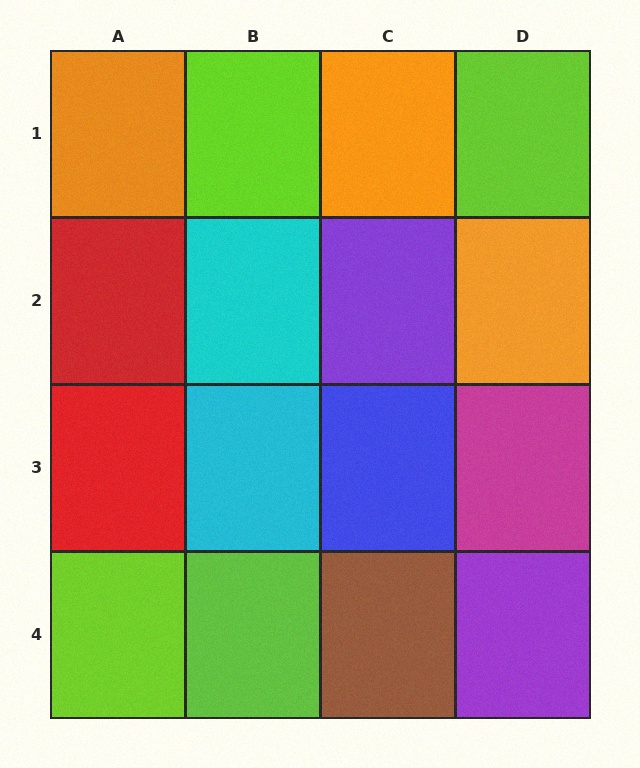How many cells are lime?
4 cells are lime.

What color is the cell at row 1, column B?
Lime.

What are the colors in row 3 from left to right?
Red, cyan, blue, magenta.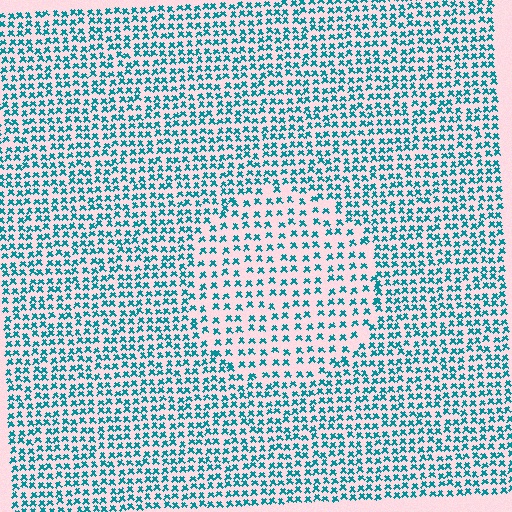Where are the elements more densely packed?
The elements are more densely packed outside the circle boundary.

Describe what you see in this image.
The image contains small teal elements arranged at two different densities. A circle-shaped region is visible where the elements are less densely packed than the surrounding area.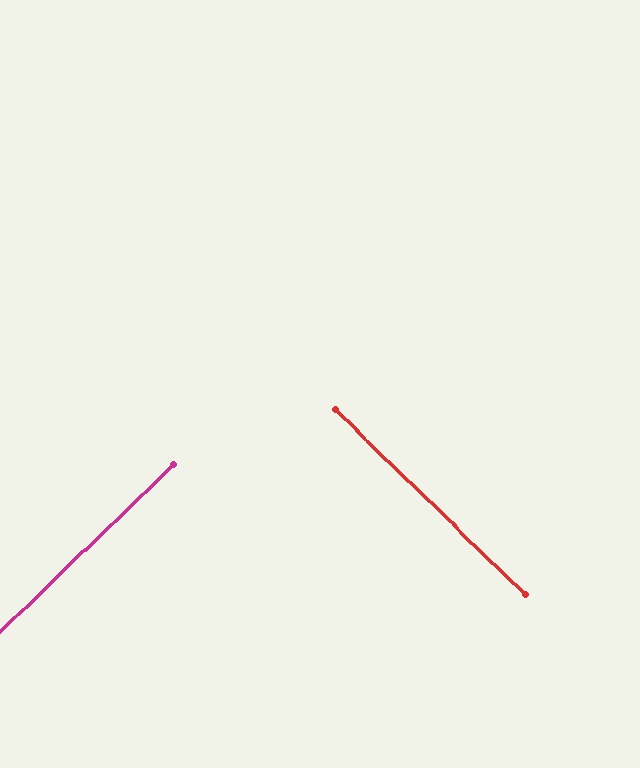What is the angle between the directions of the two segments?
Approximately 88 degrees.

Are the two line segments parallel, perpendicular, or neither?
Perpendicular — they meet at approximately 88°.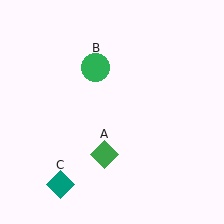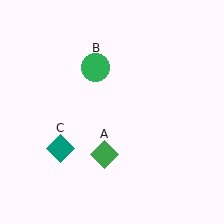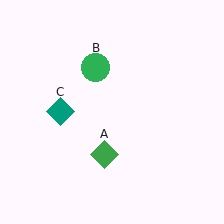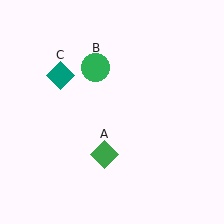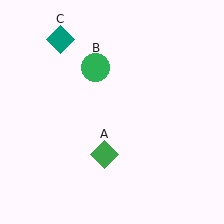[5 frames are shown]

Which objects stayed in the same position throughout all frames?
Green diamond (object A) and green circle (object B) remained stationary.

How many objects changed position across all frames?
1 object changed position: teal diamond (object C).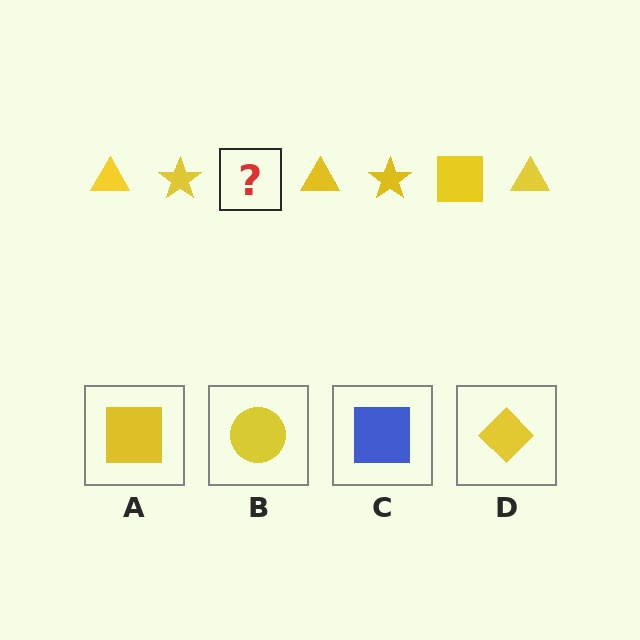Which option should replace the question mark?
Option A.